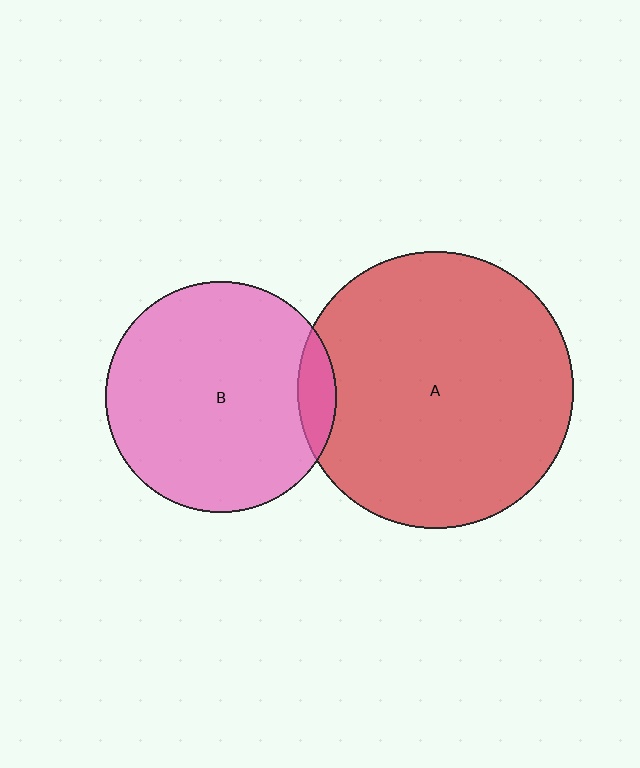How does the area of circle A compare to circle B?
Approximately 1.4 times.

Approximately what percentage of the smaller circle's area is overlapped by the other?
Approximately 10%.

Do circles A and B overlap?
Yes.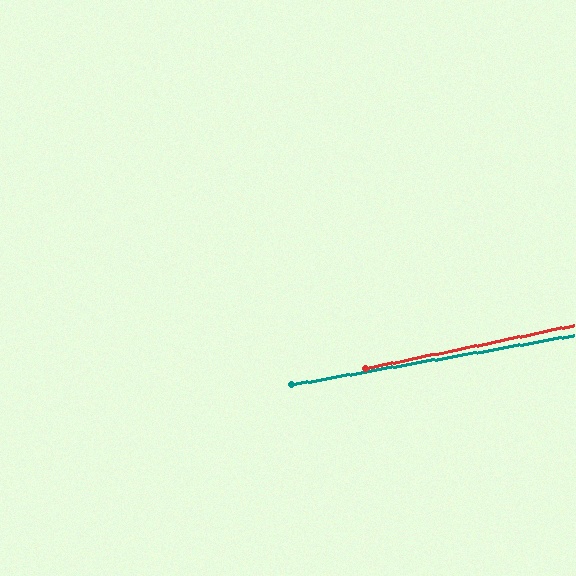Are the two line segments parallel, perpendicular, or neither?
Parallel — their directions differ by only 1.9°.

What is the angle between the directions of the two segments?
Approximately 2 degrees.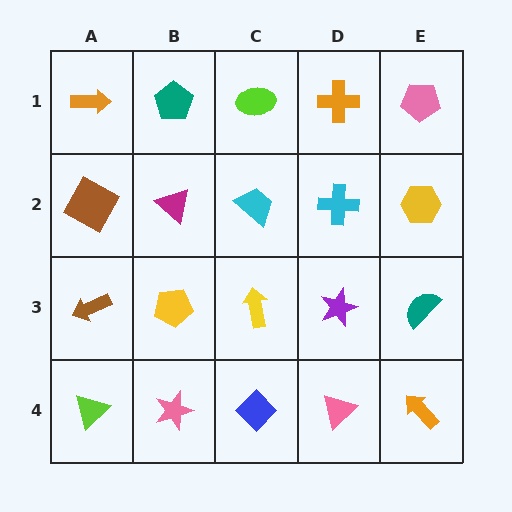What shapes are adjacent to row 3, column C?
A cyan trapezoid (row 2, column C), a blue diamond (row 4, column C), a yellow pentagon (row 3, column B), a purple star (row 3, column D).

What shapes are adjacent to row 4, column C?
A yellow arrow (row 3, column C), a pink star (row 4, column B), a pink triangle (row 4, column D).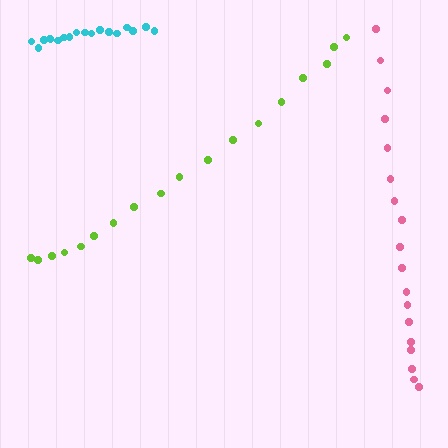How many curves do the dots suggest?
There are 3 distinct paths.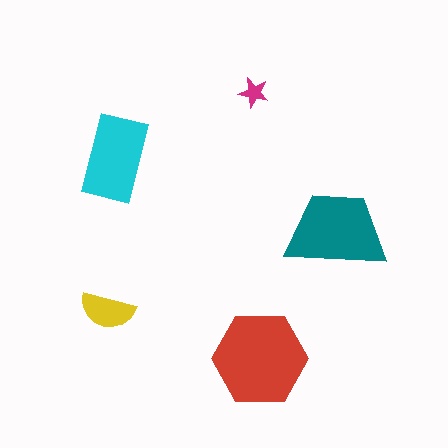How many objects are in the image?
There are 5 objects in the image.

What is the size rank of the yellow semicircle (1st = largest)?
4th.